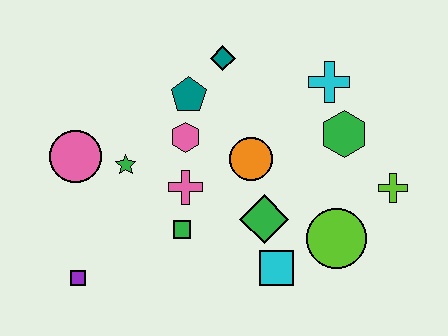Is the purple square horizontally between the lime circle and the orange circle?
No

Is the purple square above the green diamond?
No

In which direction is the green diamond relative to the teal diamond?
The green diamond is below the teal diamond.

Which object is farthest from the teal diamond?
The purple square is farthest from the teal diamond.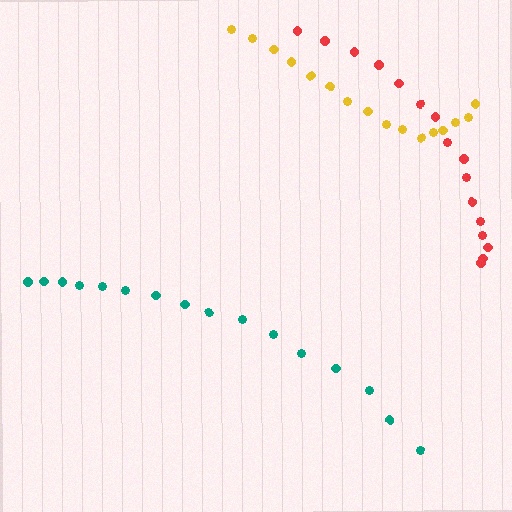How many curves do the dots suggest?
There are 3 distinct paths.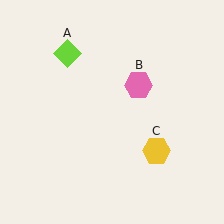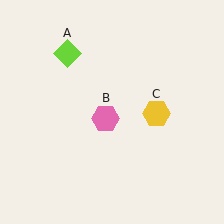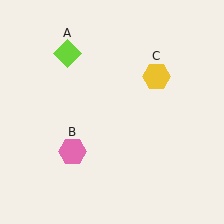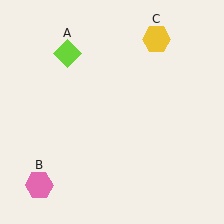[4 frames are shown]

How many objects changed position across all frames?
2 objects changed position: pink hexagon (object B), yellow hexagon (object C).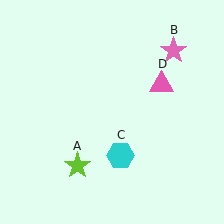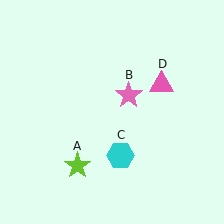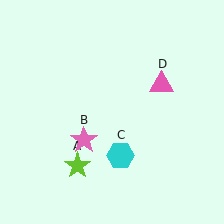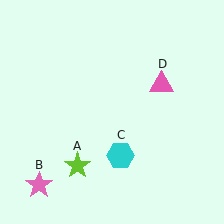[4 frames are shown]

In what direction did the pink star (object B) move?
The pink star (object B) moved down and to the left.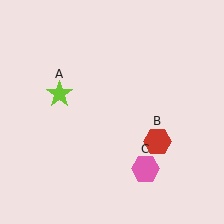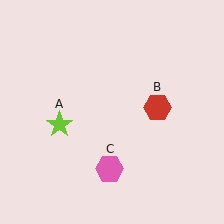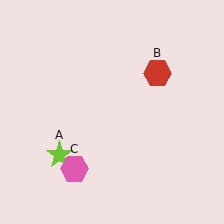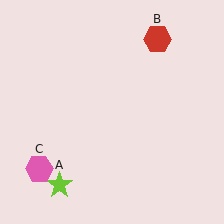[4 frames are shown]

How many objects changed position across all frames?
3 objects changed position: lime star (object A), red hexagon (object B), pink hexagon (object C).